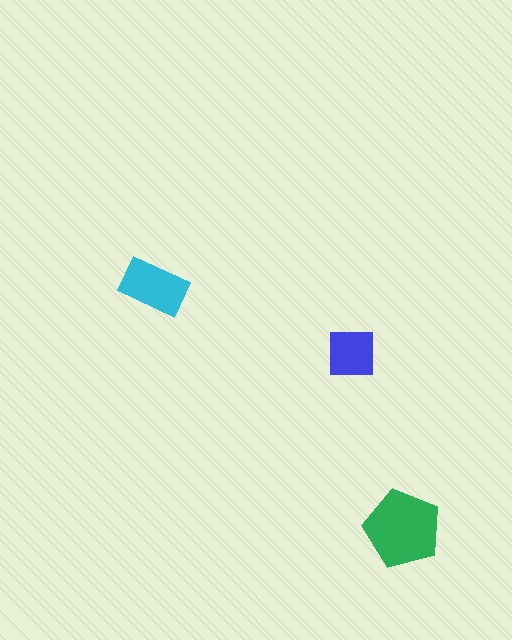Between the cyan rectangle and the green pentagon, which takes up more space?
The green pentagon.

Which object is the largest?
The green pentagon.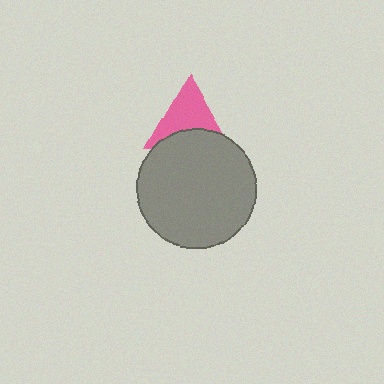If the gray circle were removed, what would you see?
You would see the complete pink triangle.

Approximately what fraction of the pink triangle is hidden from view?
Roughly 40% of the pink triangle is hidden behind the gray circle.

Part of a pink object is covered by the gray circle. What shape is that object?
It is a triangle.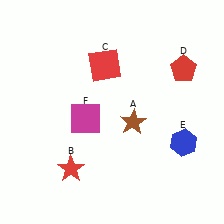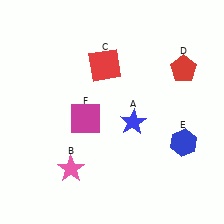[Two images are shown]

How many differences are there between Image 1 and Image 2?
There are 2 differences between the two images.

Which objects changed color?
A changed from brown to blue. B changed from red to pink.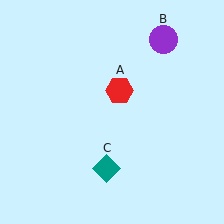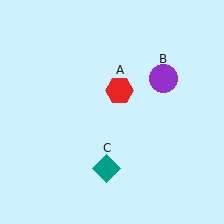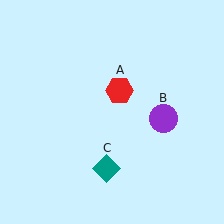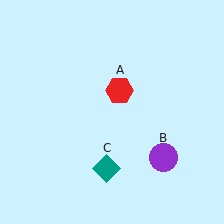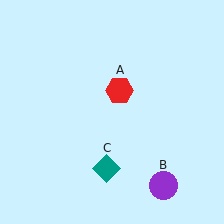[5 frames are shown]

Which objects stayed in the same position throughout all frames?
Red hexagon (object A) and teal diamond (object C) remained stationary.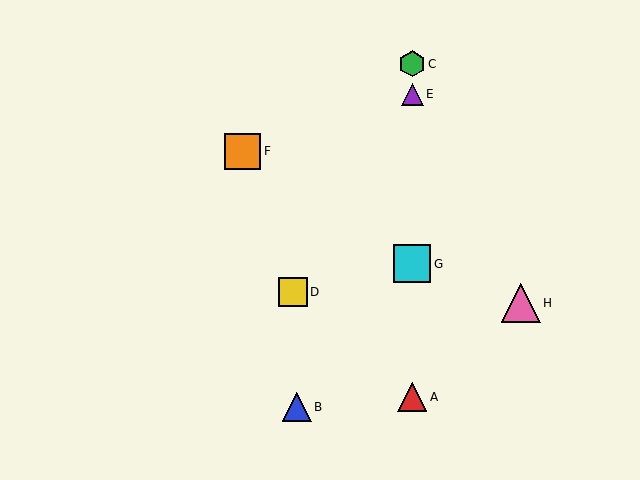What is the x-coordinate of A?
Object A is at x≈412.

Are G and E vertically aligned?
Yes, both are at x≈412.